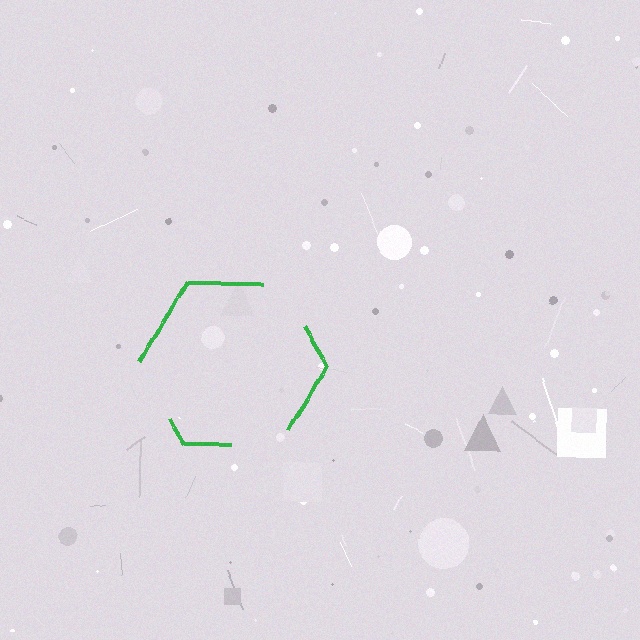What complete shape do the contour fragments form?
The contour fragments form a hexagon.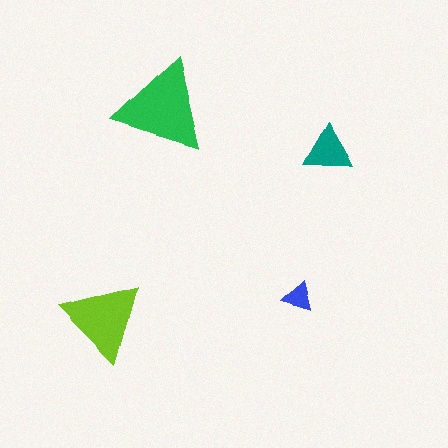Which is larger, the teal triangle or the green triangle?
The green one.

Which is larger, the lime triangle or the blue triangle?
The lime one.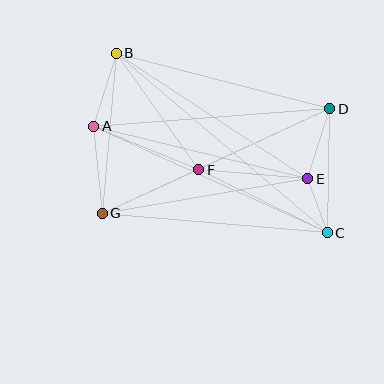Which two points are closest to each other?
Points C and E are closest to each other.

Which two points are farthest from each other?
Points B and C are farthest from each other.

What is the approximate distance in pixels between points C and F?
The distance between C and F is approximately 143 pixels.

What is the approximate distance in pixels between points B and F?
The distance between B and F is approximately 143 pixels.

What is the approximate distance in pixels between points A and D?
The distance between A and D is approximately 237 pixels.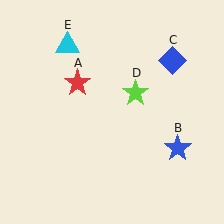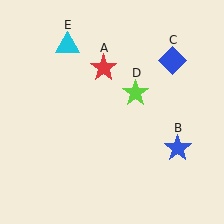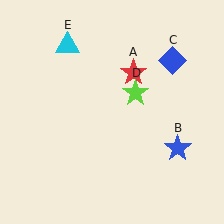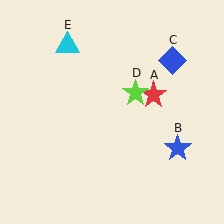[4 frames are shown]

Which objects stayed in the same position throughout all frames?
Blue star (object B) and blue diamond (object C) and lime star (object D) and cyan triangle (object E) remained stationary.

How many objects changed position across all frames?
1 object changed position: red star (object A).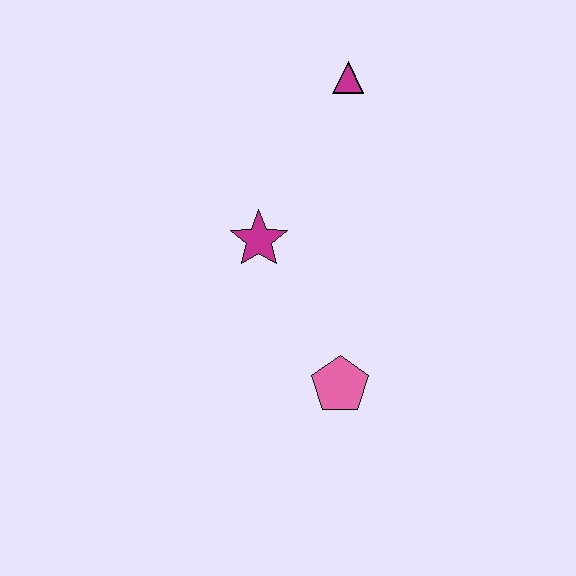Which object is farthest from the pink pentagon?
The magenta triangle is farthest from the pink pentagon.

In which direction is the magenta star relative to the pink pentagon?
The magenta star is above the pink pentagon.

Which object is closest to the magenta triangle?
The magenta star is closest to the magenta triangle.